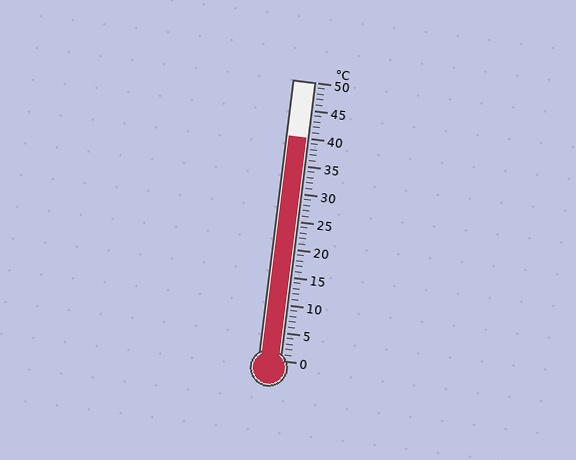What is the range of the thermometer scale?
The thermometer scale ranges from 0°C to 50°C.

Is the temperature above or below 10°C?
The temperature is above 10°C.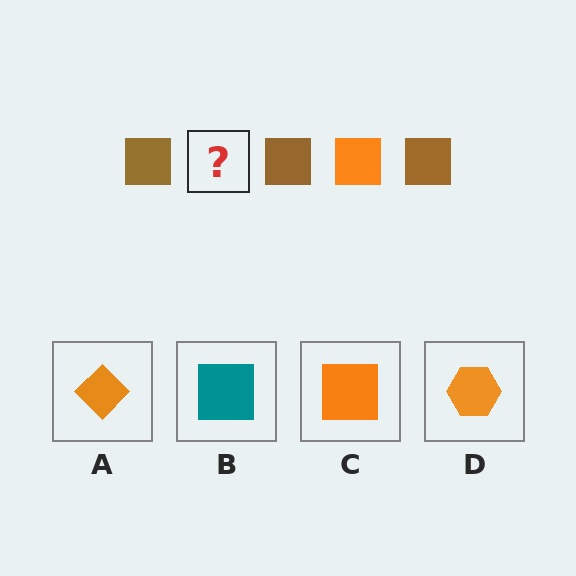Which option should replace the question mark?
Option C.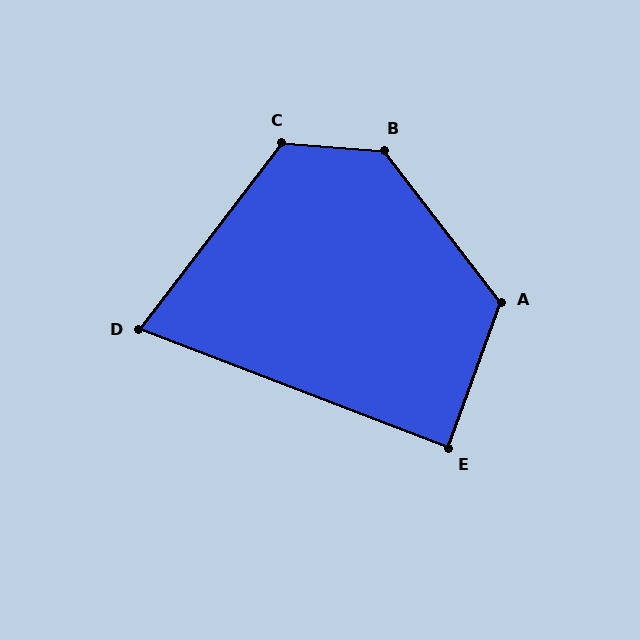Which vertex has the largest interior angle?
B, at approximately 132 degrees.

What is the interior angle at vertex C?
Approximately 123 degrees (obtuse).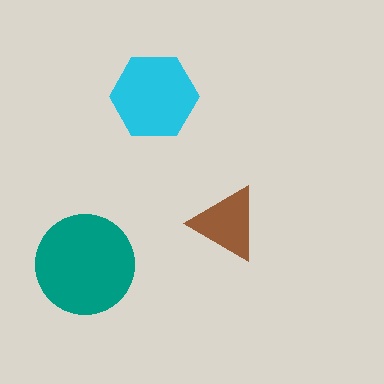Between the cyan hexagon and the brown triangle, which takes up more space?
The cyan hexagon.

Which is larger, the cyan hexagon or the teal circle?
The teal circle.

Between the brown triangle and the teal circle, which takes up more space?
The teal circle.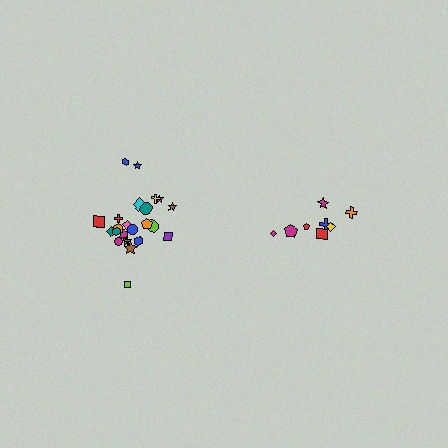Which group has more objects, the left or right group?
The left group.